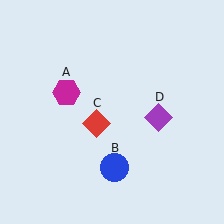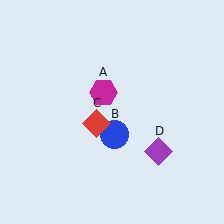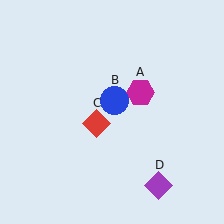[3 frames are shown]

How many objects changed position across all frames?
3 objects changed position: magenta hexagon (object A), blue circle (object B), purple diamond (object D).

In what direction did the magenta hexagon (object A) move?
The magenta hexagon (object A) moved right.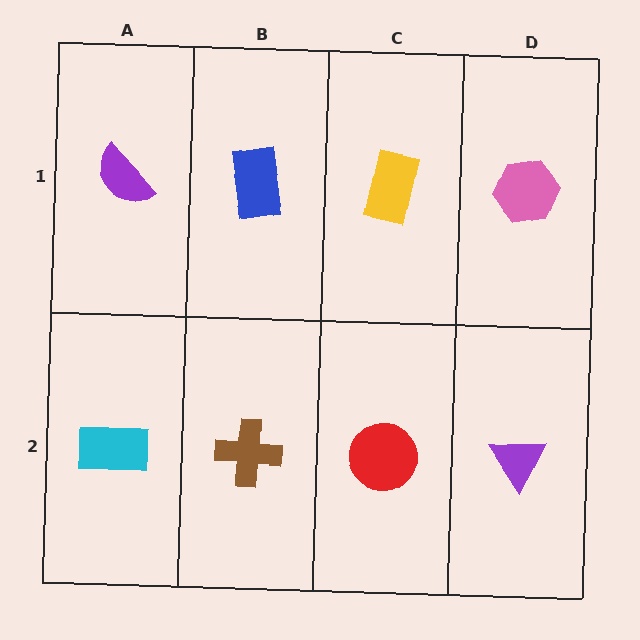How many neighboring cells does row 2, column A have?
2.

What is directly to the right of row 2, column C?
A purple triangle.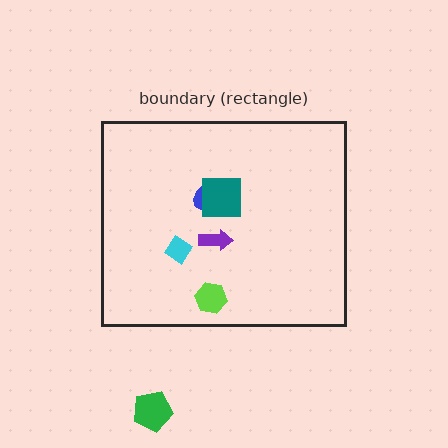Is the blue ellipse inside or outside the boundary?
Inside.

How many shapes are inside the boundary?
5 inside, 1 outside.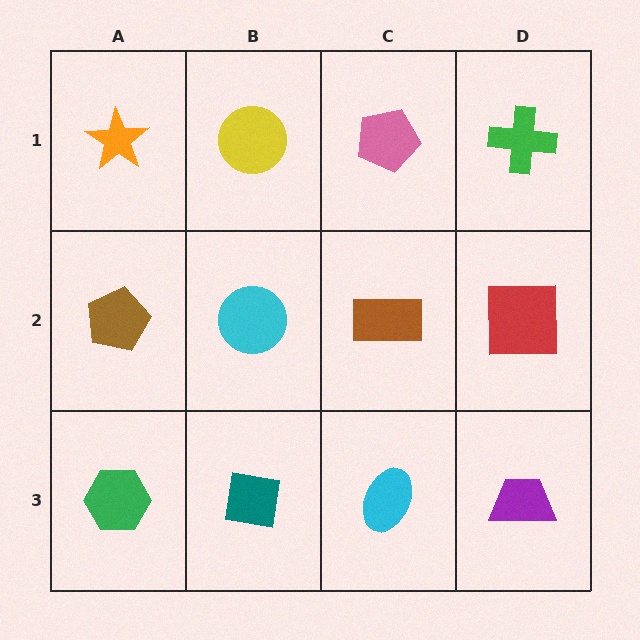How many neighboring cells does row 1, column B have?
3.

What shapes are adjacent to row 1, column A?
A brown pentagon (row 2, column A), a yellow circle (row 1, column B).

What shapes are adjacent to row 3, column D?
A red square (row 2, column D), a cyan ellipse (row 3, column C).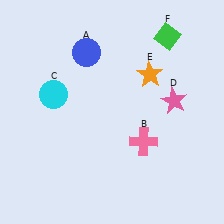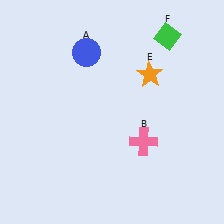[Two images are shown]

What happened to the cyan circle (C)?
The cyan circle (C) was removed in Image 2. It was in the top-left area of Image 1.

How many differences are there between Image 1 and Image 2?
There are 2 differences between the two images.